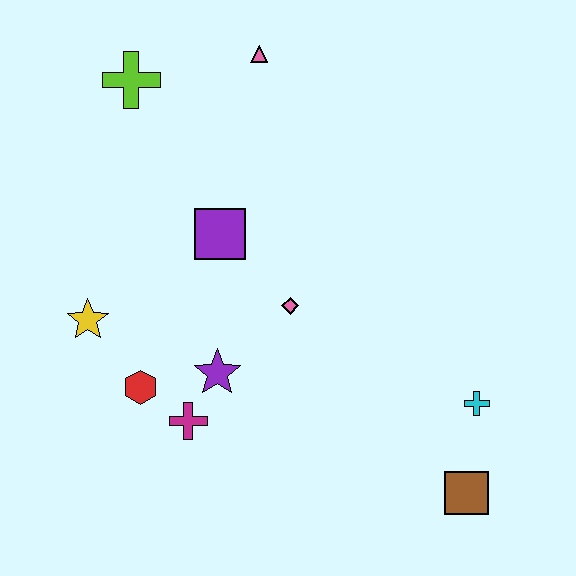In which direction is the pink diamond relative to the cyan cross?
The pink diamond is to the left of the cyan cross.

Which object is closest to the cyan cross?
The brown square is closest to the cyan cross.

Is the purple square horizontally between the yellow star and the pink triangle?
Yes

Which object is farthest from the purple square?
The brown square is farthest from the purple square.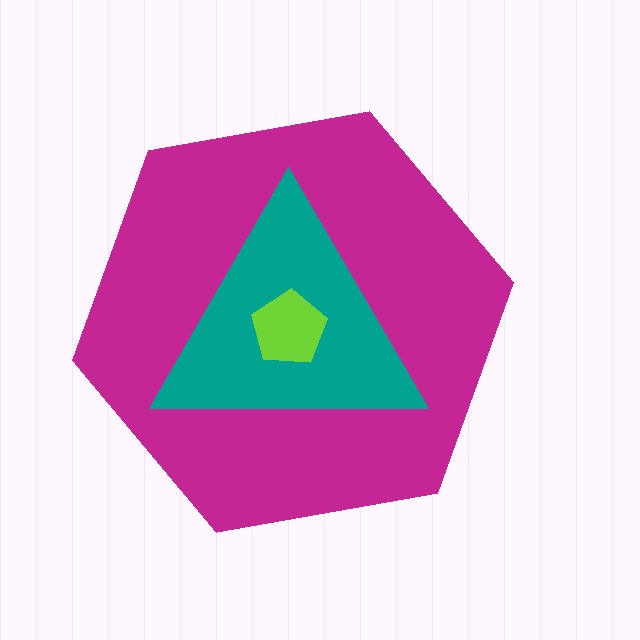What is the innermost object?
The lime pentagon.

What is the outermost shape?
The magenta hexagon.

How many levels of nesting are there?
3.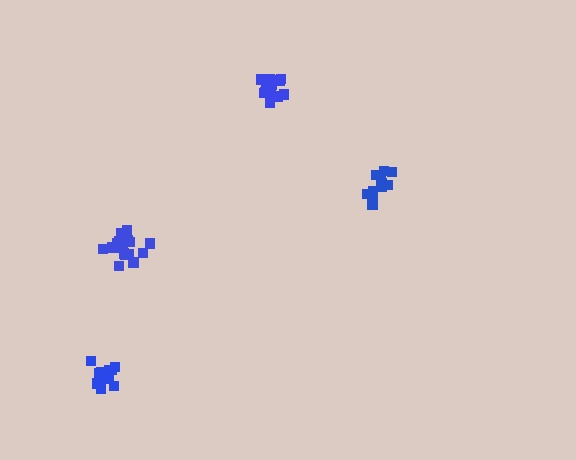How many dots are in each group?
Group 1: 11 dots, Group 2: 17 dots, Group 3: 13 dots, Group 4: 14 dots (55 total).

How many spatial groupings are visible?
There are 4 spatial groupings.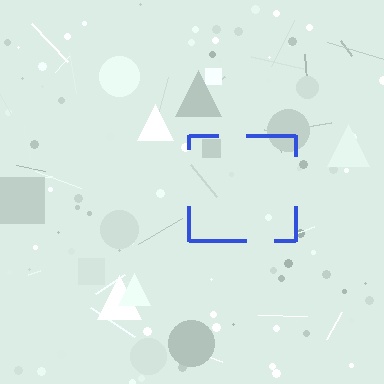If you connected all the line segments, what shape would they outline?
They would outline a square.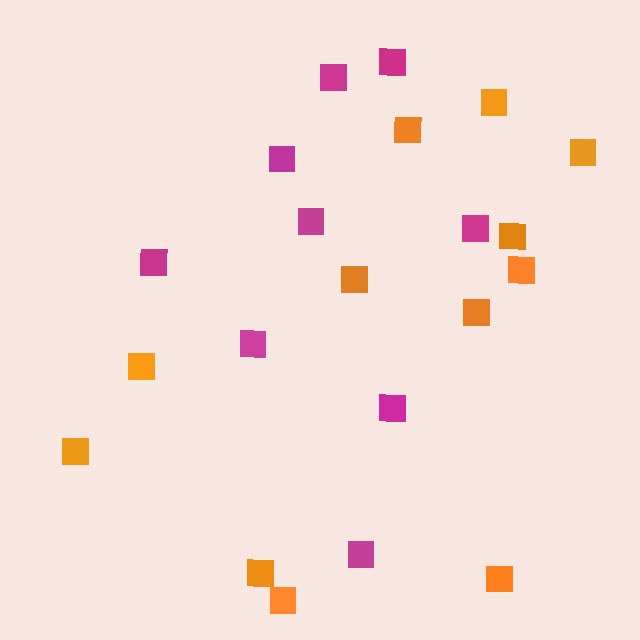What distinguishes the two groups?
There are 2 groups: one group of orange squares (12) and one group of magenta squares (9).